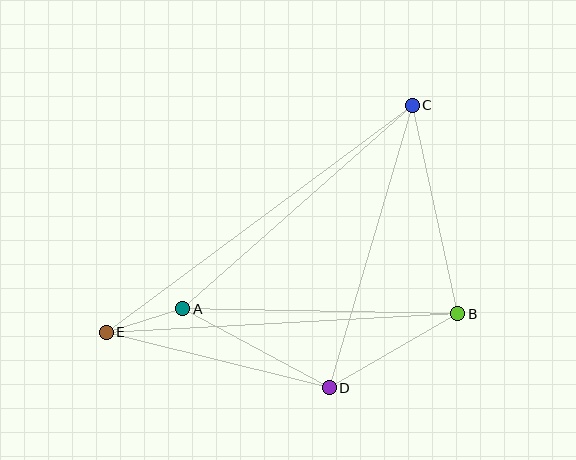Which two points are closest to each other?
Points A and E are closest to each other.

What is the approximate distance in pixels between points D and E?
The distance between D and E is approximately 230 pixels.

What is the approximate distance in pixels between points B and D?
The distance between B and D is approximately 148 pixels.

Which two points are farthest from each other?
Points C and E are farthest from each other.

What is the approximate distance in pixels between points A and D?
The distance between A and D is approximately 167 pixels.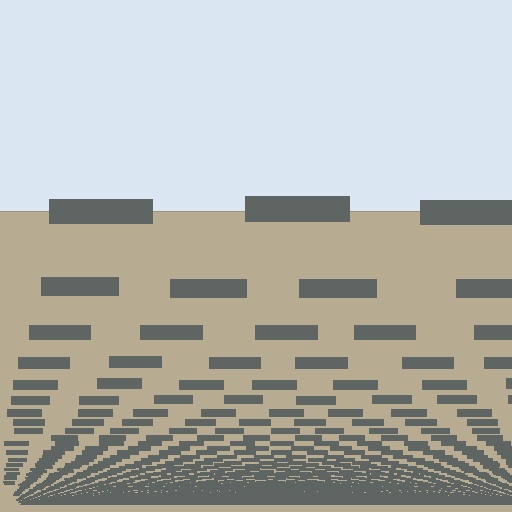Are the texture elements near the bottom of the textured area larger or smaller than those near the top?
Smaller. The gradient is inverted — elements near the bottom are smaller and denser.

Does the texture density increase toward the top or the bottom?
Density increases toward the bottom.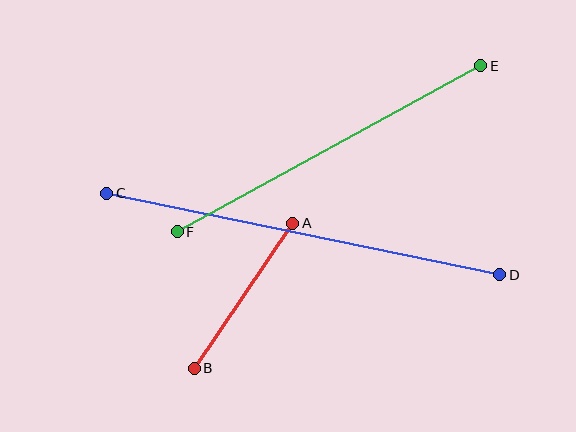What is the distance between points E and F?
The distance is approximately 346 pixels.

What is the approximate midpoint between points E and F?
The midpoint is at approximately (329, 149) pixels.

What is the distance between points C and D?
The distance is approximately 401 pixels.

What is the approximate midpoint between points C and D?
The midpoint is at approximately (303, 234) pixels.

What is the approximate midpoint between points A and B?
The midpoint is at approximately (244, 296) pixels.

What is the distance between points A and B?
The distance is approximately 175 pixels.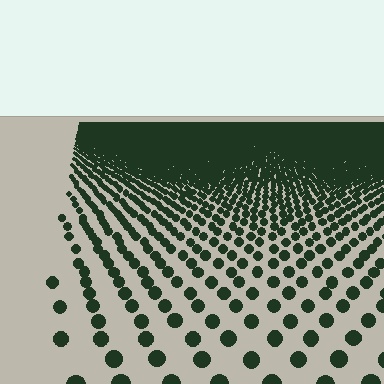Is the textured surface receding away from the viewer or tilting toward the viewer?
The surface is receding away from the viewer. Texture elements get smaller and denser toward the top.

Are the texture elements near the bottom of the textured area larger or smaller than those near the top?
Larger. Near the bottom, elements are closer to the viewer and appear at a bigger on-screen size.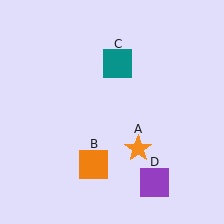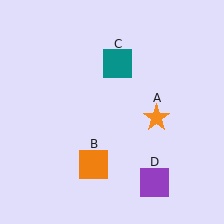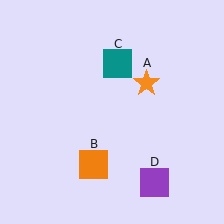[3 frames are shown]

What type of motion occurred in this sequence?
The orange star (object A) rotated counterclockwise around the center of the scene.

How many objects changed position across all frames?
1 object changed position: orange star (object A).